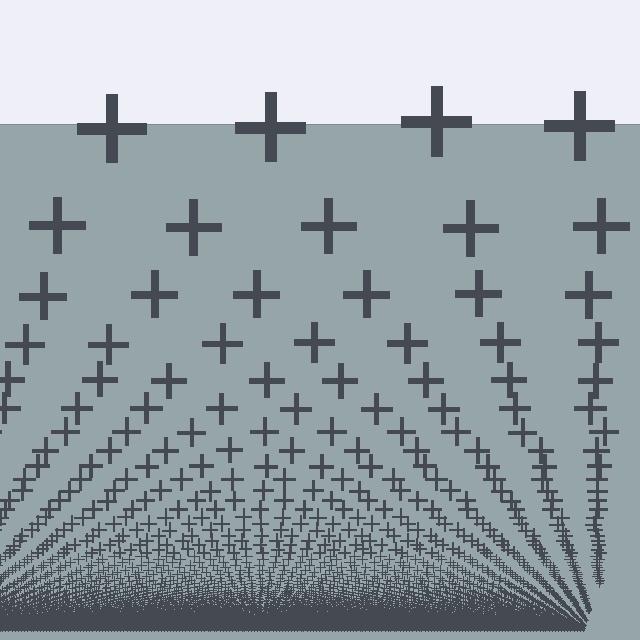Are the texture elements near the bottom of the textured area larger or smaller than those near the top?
Smaller. The gradient is inverted — elements near the bottom are smaller and denser.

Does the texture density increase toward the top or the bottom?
Density increases toward the bottom.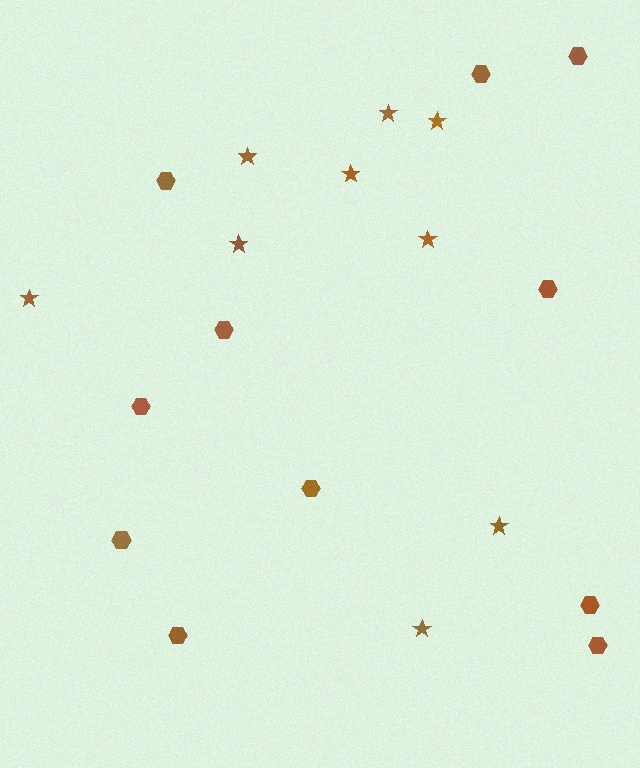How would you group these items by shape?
There are 2 groups: one group of hexagons (11) and one group of stars (9).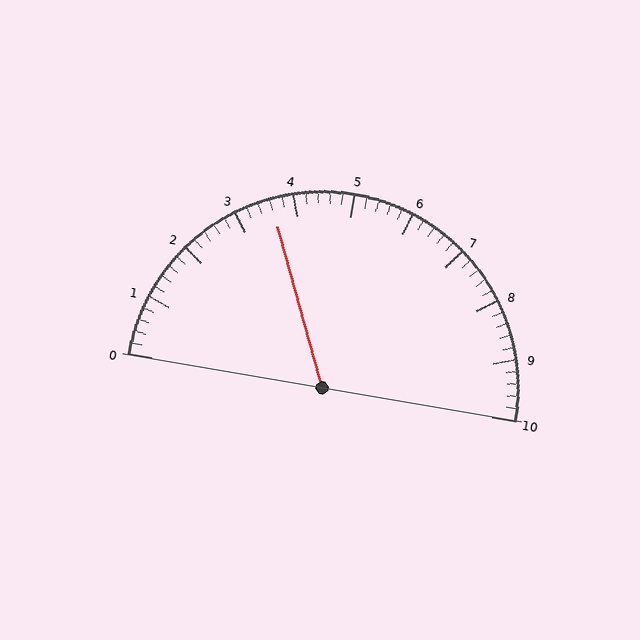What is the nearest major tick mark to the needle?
The nearest major tick mark is 4.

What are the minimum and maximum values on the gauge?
The gauge ranges from 0 to 10.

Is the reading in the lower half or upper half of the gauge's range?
The reading is in the lower half of the range (0 to 10).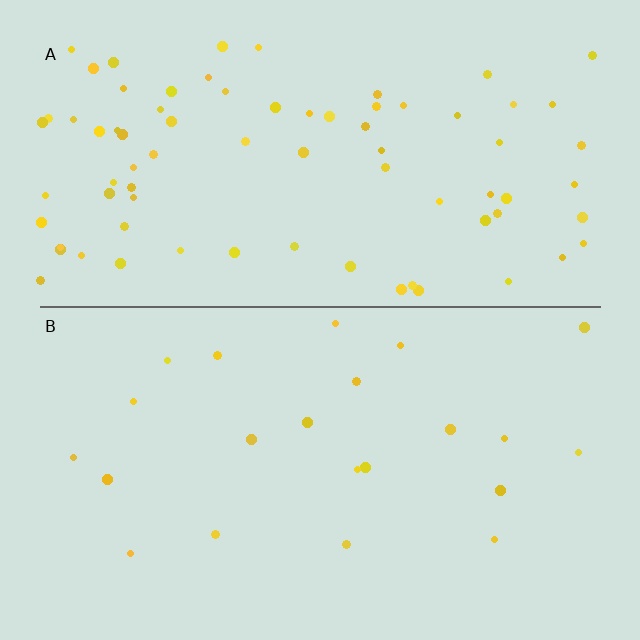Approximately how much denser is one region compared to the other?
Approximately 3.5× — region A over region B.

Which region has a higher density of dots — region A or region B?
A (the top).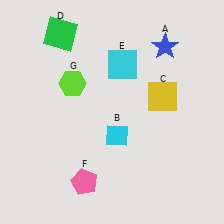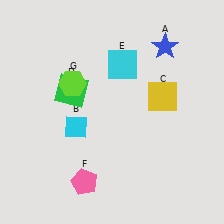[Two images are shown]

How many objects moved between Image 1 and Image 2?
2 objects moved between the two images.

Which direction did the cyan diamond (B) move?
The cyan diamond (B) moved left.